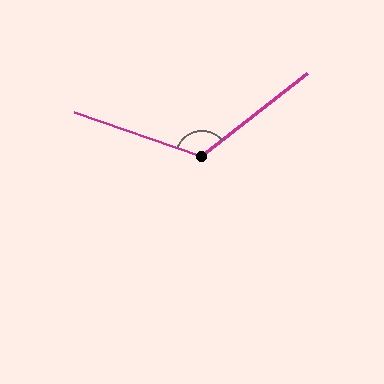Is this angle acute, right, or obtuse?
It is obtuse.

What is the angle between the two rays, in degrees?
Approximately 123 degrees.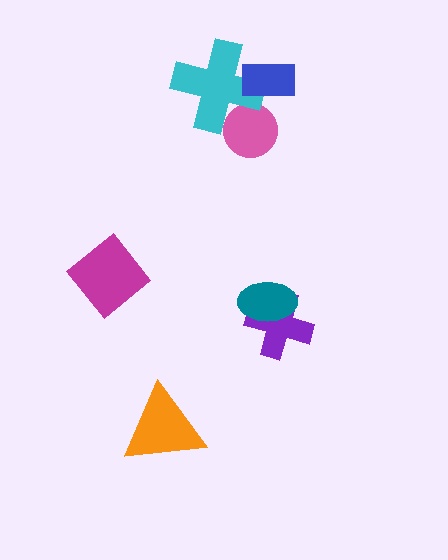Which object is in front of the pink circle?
The cyan cross is in front of the pink circle.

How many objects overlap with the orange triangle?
0 objects overlap with the orange triangle.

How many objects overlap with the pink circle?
1 object overlaps with the pink circle.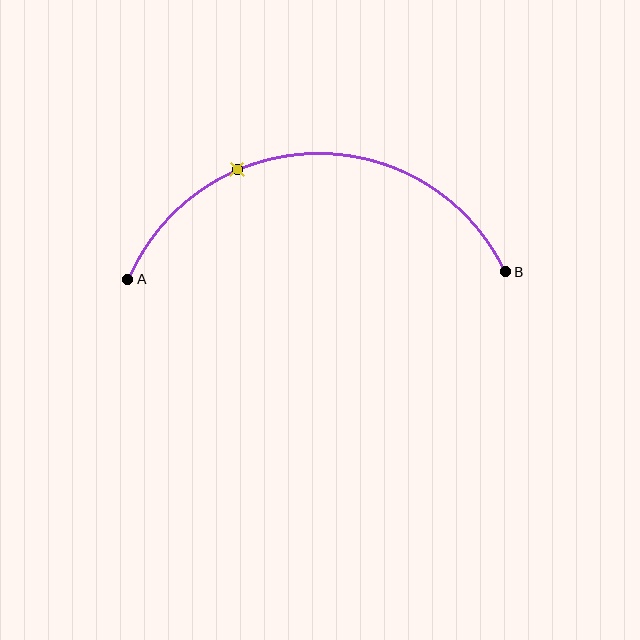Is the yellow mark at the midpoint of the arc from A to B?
No. The yellow mark lies on the arc but is closer to endpoint A. The arc midpoint would be at the point on the curve equidistant along the arc from both A and B.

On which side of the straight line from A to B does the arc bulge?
The arc bulges above the straight line connecting A and B.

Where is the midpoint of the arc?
The arc midpoint is the point on the curve farthest from the straight line joining A and B. It sits above that line.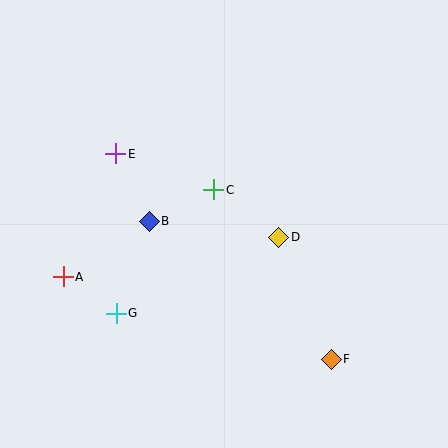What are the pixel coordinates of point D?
Point D is at (279, 237).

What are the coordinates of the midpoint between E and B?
The midpoint between E and B is at (132, 187).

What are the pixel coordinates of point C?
Point C is at (214, 190).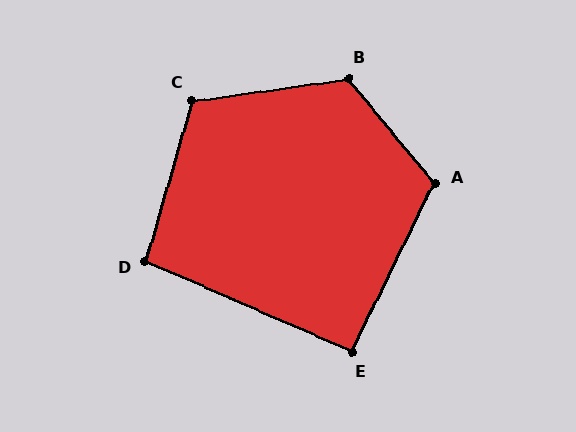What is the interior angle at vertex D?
Approximately 97 degrees (obtuse).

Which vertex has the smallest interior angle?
E, at approximately 93 degrees.